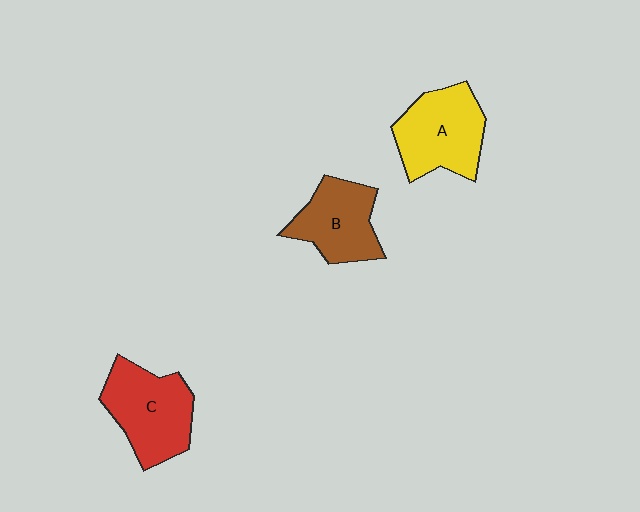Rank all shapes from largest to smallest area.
From largest to smallest: C (red), A (yellow), B (brown).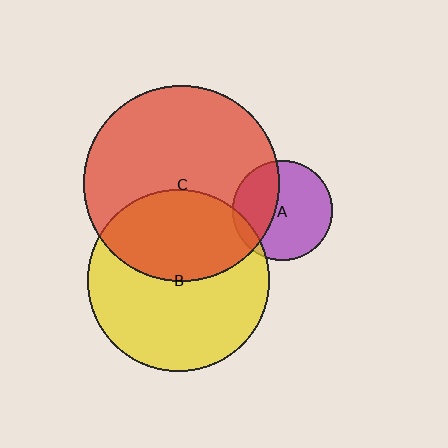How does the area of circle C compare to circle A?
Approximately 3.8 times.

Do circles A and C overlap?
Yes.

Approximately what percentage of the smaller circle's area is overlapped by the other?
Approximately 35%.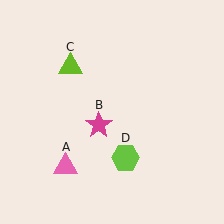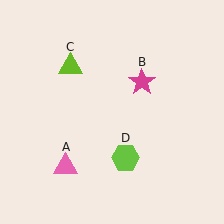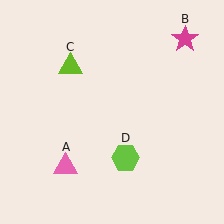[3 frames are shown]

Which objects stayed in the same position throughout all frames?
Pink triangle (object A) and lime triangle (object C) and lime hexagon (object D) remained stationary.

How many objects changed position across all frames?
1 object changed position: magenta star (object B).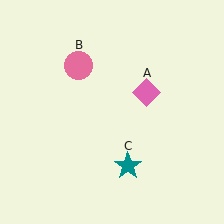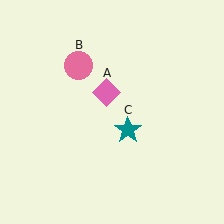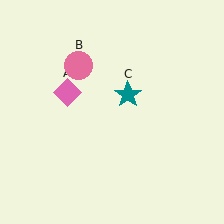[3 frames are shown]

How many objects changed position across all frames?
2 objects changed position: pink diamond (object A), teal star (object C).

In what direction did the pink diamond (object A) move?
The pink diamond (object A) moved left.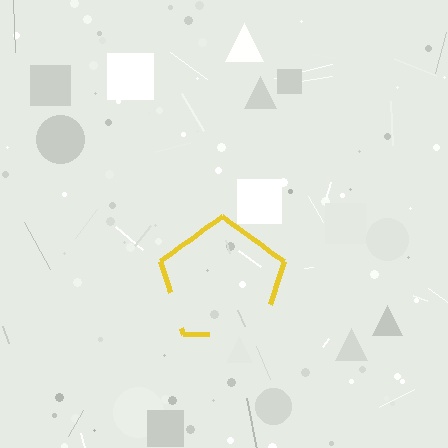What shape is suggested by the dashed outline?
The dashed outline suggests a pentagon.